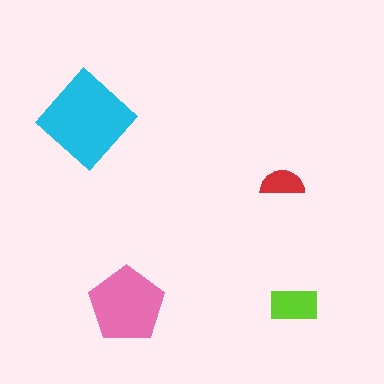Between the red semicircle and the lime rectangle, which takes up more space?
The lime rectangle.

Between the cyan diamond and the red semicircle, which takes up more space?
The cyan diamond.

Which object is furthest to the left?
The cyan diamond is leftmost.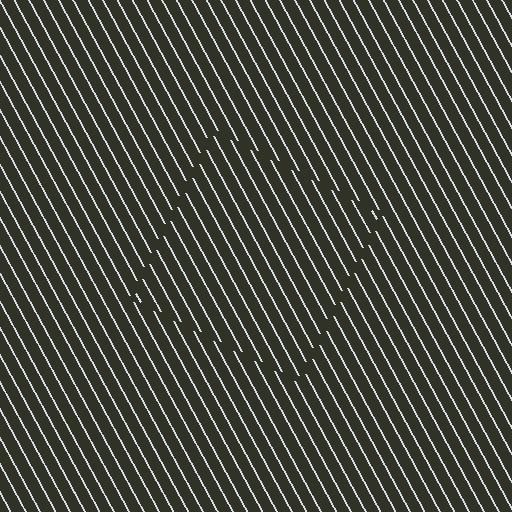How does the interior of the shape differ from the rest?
The interior of the shape contains the same grating, shifted by half a period — the contour is defined by the phase discontinuity where line-ends from the inner and outer gratings abut.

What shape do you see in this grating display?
An illusory square. The interior of the shape contains the same grating, shifted by half a period — the contour is defined by the phase discontinuity where line-ends from the inner and outer gratings abut.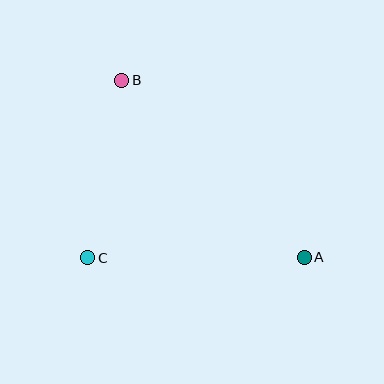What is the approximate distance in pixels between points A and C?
The distance between A and C is approximately 217 pixels.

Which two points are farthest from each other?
Points A and B are farthest from each other.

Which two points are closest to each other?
Points B and C are closest to each other.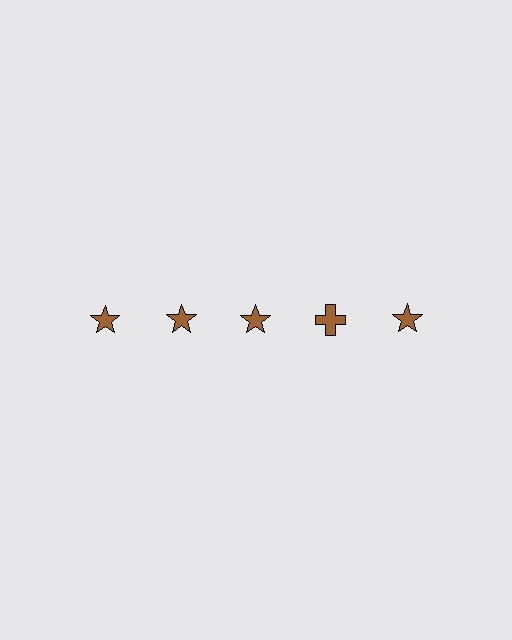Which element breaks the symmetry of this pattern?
The brown cross in the top row, second from right column breaks the symmetry. All other shapes are brown stars.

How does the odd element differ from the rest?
It has a different shape: cross instead of star.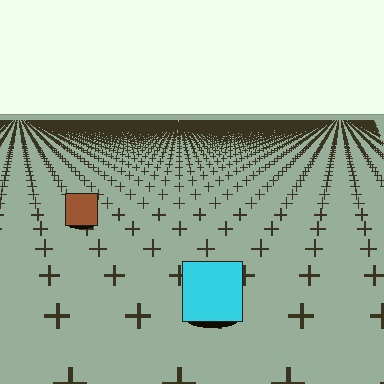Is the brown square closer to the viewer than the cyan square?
No. The cyan square is closer — you can tell from the texture gradient: the ground texture is coarser near it.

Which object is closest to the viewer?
The cyan square is closest. The texture marks near it are larger and more spread out.